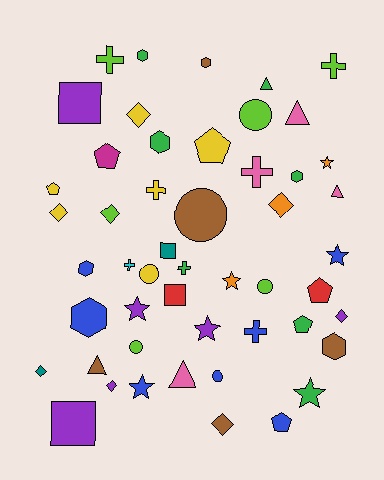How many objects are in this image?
There are 50 objects.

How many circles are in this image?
There are 6 circles.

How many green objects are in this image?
There are 7 green objects.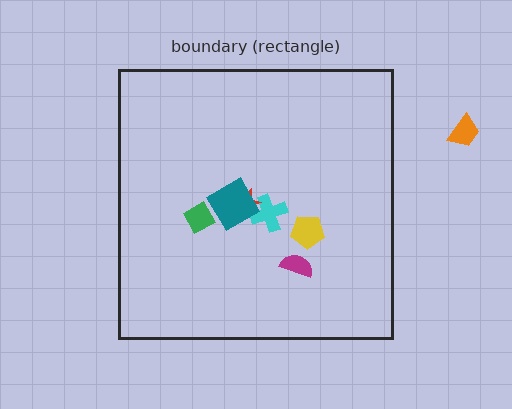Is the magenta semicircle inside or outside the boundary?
Inside.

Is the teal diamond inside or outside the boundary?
Inside.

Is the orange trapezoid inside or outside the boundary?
Outside.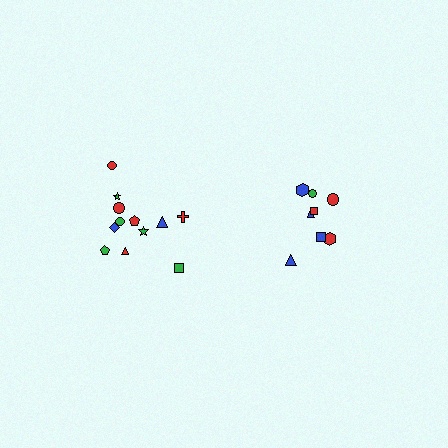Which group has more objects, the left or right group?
The left group.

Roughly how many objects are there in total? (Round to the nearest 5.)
Roughly 20 objects in total.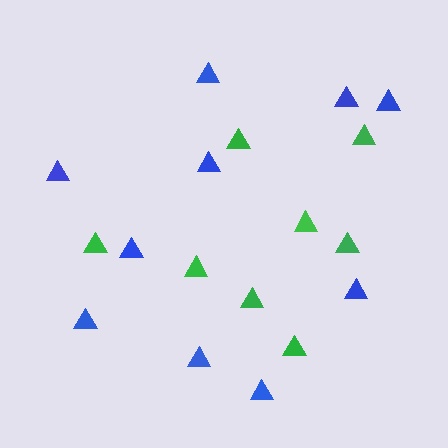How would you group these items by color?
There are 2 groups: one group of green triangles (8) and one group of blue triangles (10).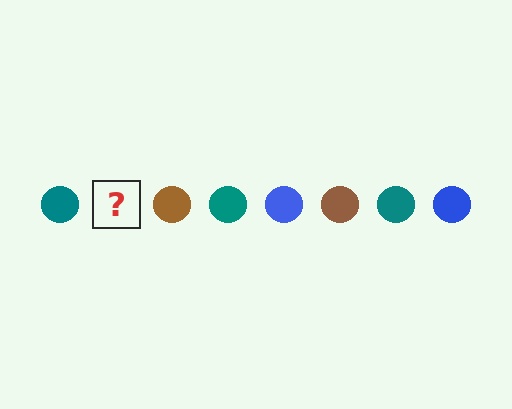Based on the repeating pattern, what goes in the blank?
The blank should be a blue circle.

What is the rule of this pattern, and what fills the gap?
The rule is that the pattern cycles through teal, blue, brown circles. The gap should be filled with a blue circle.